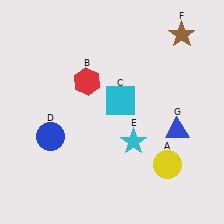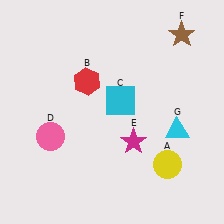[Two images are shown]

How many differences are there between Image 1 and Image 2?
There are 3 differences between the two images.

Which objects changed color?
D changed from blue to pink. E changed from cyan to magenta. G changed from blue to cyan.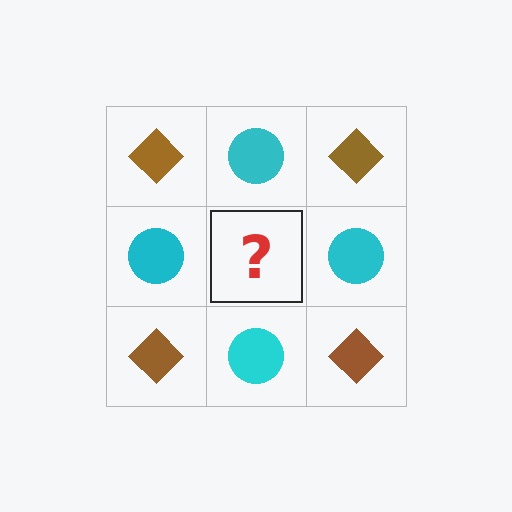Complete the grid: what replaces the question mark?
The question mark should be replaced with a brown diamond.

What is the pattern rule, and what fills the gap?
The rule is that it alternates brown diamond and cyan circle in a checkerboard pattern. The gap should be filled with a brown diamond.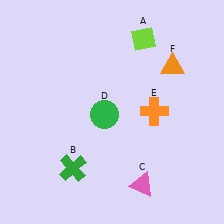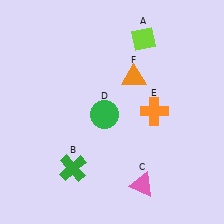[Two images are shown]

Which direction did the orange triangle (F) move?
The orange triangle (F) moved left.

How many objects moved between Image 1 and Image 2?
1 object moved between the two images.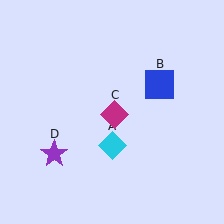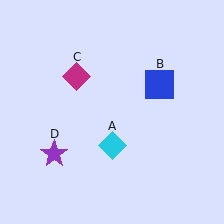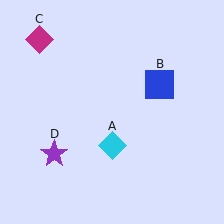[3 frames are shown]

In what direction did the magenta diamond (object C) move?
The magenta diamond (object C) moved up and to the left.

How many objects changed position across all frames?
1 object changed position: magenta diamond (object C).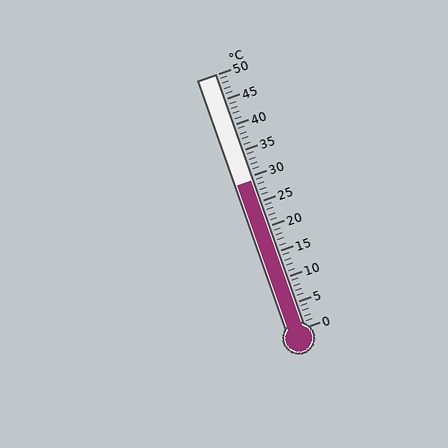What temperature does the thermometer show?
The thermometer shows approximately 29°C.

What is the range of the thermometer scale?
The thermometer scale ranges from 0°C to 50°C.